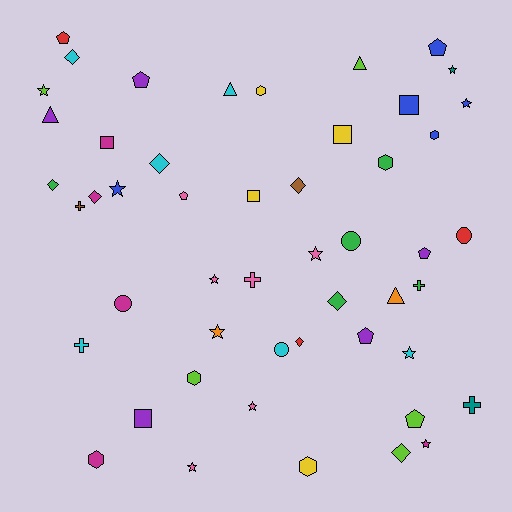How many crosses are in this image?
There are 5 crosses.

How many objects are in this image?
There are 50 objects.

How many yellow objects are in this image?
There are 4 yellow objects.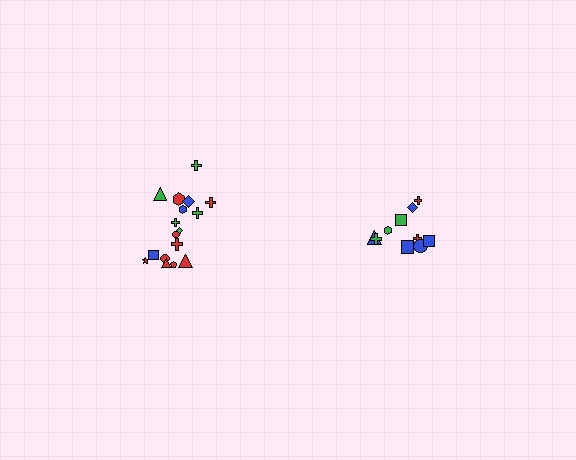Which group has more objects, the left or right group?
The left group.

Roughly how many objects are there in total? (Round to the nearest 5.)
Roughly 30 objects in total.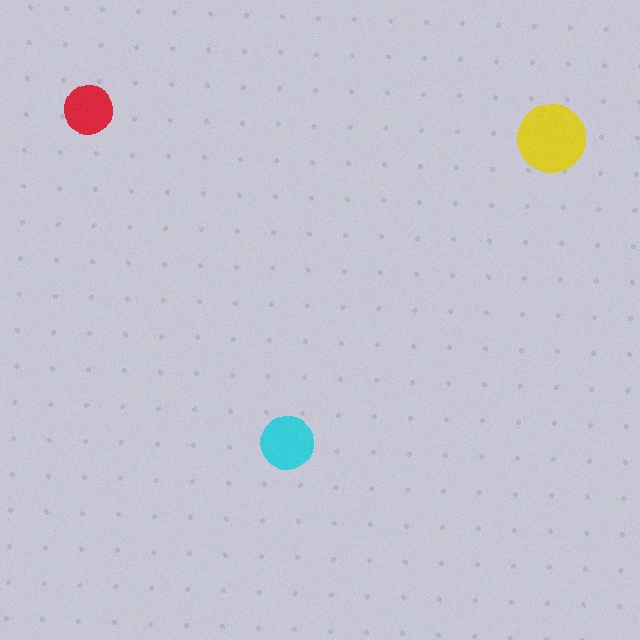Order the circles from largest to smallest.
the yellow one, the cyan one, the red one.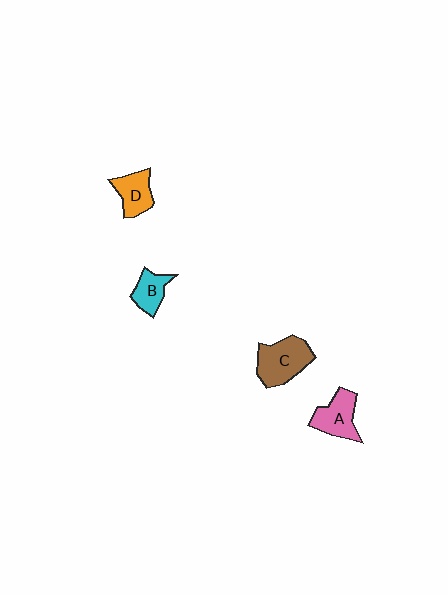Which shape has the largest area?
Shape C (brown).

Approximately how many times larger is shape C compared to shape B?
Approximately 1.8 times.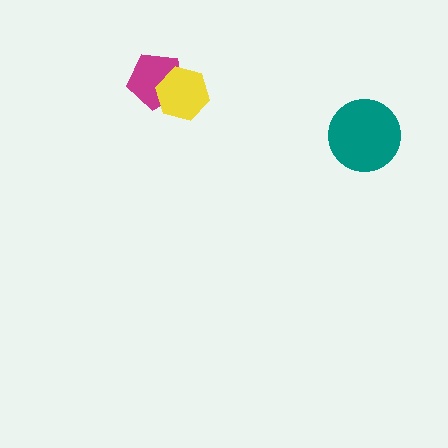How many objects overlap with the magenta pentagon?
1 object overlaps with the magenta pentagon.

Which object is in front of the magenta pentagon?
The yellow hexagon is in front of the magenta pentagon.